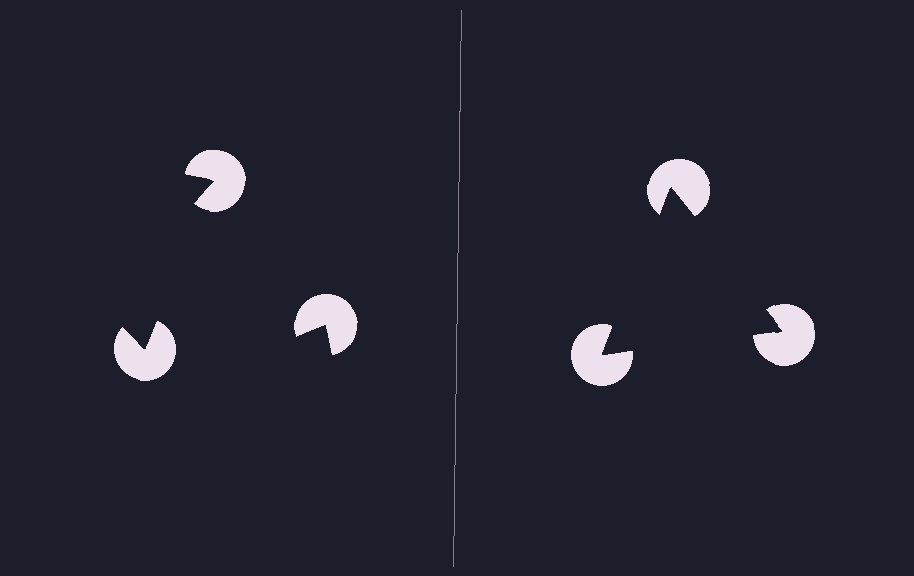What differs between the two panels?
The pac-man discs are positioned identically on both sides; only the wedge orientations differ. On the right they align to a triangle; on the left they are misaligned.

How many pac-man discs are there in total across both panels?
6 — 3 on each side.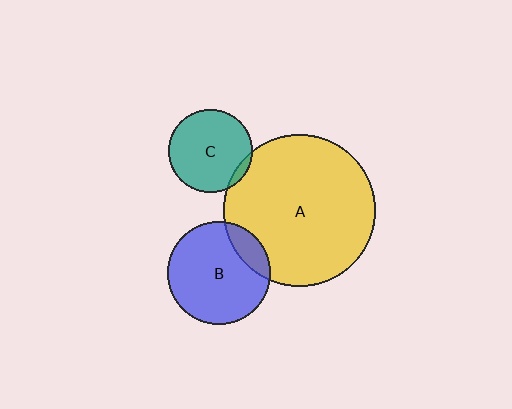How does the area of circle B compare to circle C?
Approximately 1.5 times.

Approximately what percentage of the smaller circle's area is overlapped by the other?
Approximately 5%.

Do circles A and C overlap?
Yes.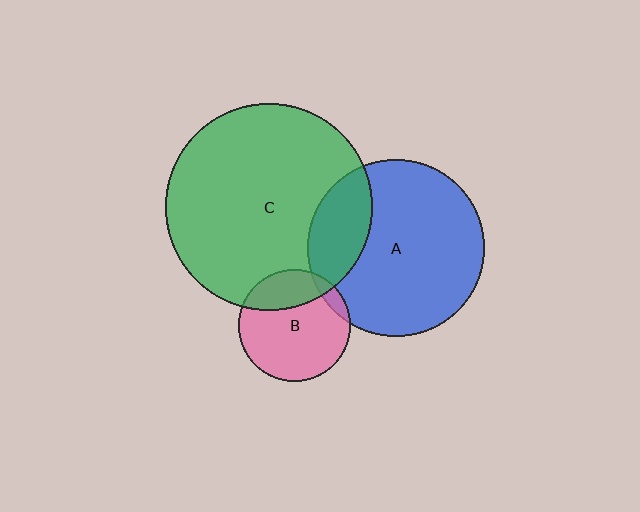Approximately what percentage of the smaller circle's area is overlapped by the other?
Approximately 25%.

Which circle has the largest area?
Circle C (green).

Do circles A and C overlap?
Yes.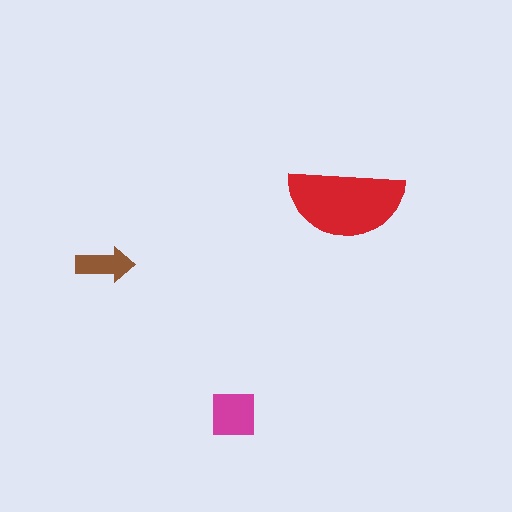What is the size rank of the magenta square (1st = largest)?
2nd.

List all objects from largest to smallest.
The red semicircle, the magenta square, the brown arrow.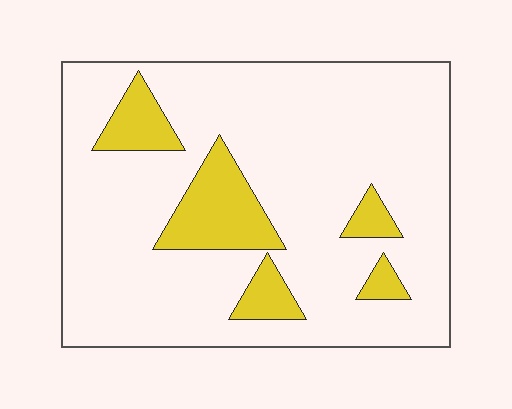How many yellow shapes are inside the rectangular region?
5.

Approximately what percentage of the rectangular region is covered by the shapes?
Approximately 15%.